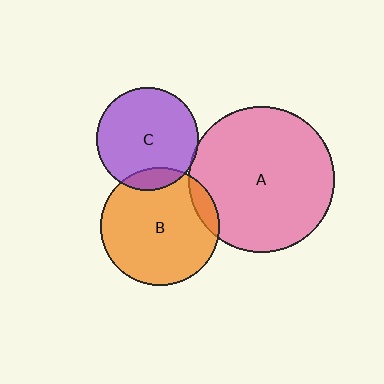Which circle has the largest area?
Circle A (pink).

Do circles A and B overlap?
Yes.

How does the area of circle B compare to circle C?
Approximately 1.3 times.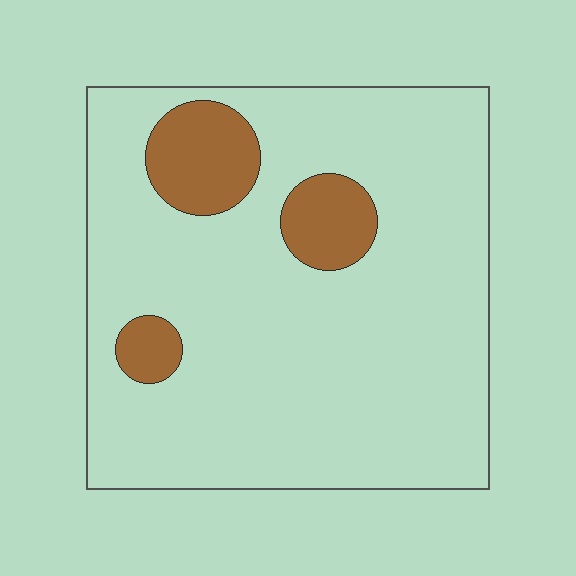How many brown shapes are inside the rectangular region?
3.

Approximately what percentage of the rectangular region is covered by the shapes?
Approximately 15%.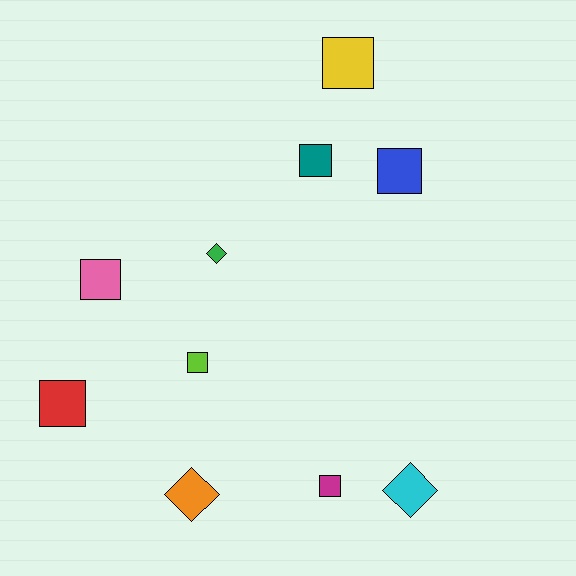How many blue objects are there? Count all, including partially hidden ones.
There is 1 blue object.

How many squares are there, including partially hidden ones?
There are 7 squares.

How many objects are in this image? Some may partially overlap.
There are 10 objects.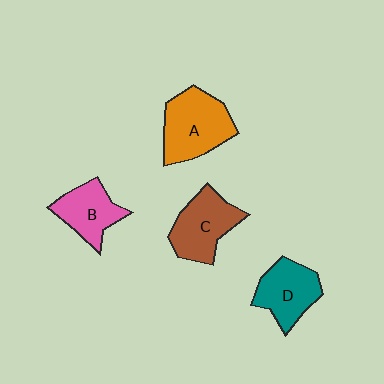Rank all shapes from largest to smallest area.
From largest to smallest: A (orange), C (brown), D (teal), B (pink).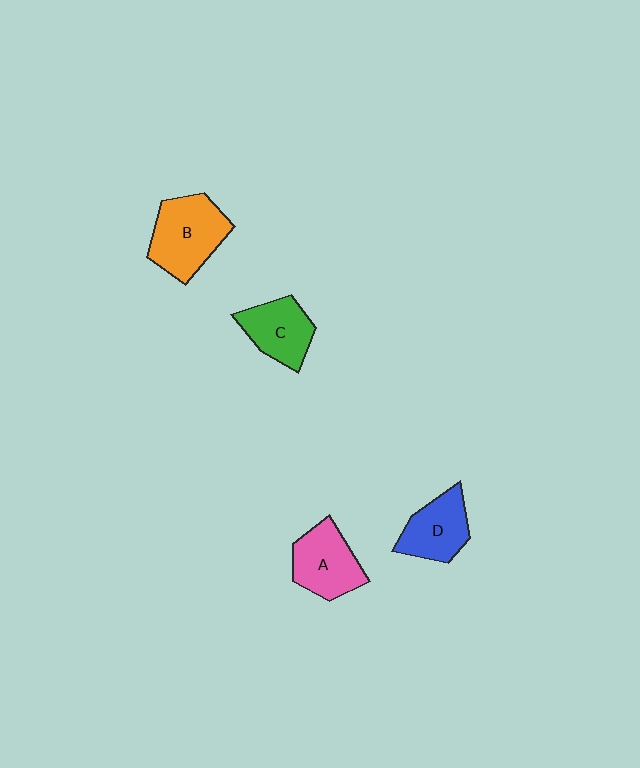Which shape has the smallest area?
Shape D (blue).